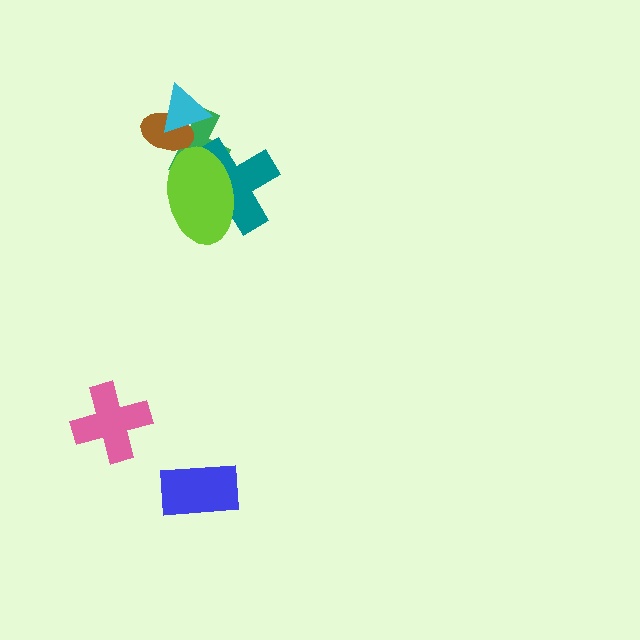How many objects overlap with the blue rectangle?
0 objects overlap with the blue rectangle.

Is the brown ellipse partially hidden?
Yes, it is partially covered by another shape.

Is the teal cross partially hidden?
Yes, it is partially covered by another shape.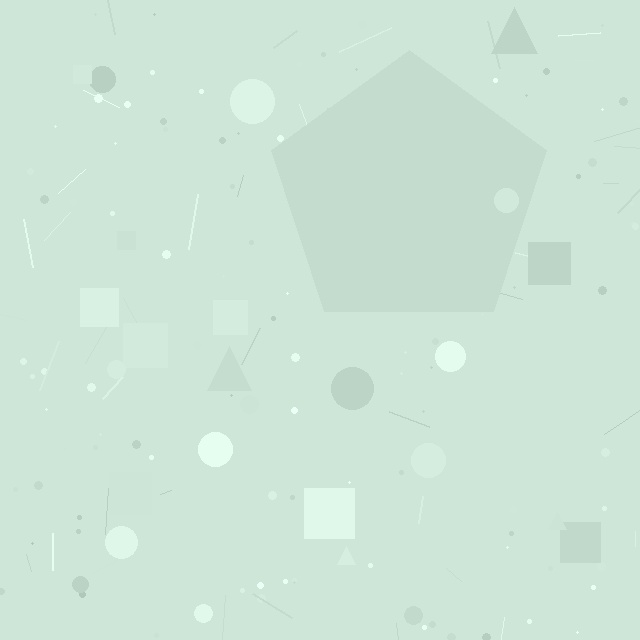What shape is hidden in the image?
A pentagon is hidden in the image.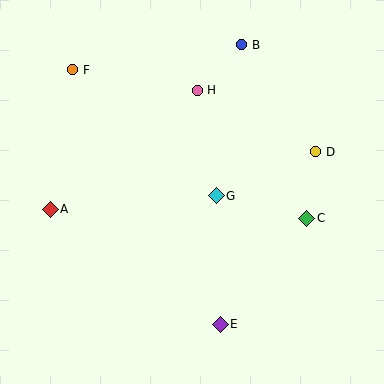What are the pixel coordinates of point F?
Point F is at (73, 70).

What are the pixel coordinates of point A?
Point A is at (50, 209).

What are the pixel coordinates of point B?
Point B is at (242, 45).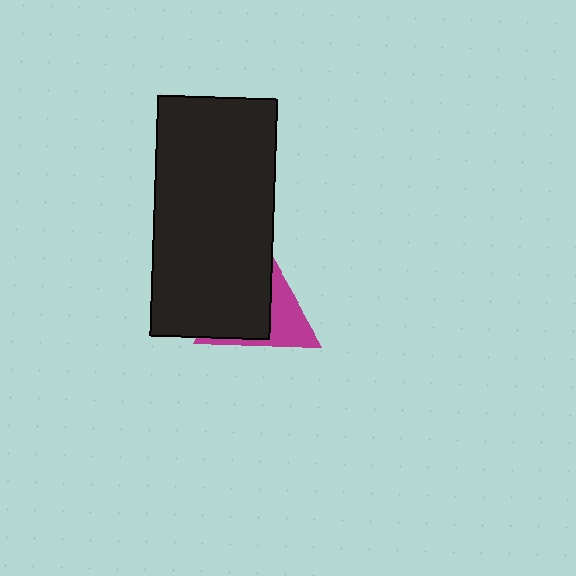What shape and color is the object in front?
The object in front is a black rectangle.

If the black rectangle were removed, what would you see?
You would see the complete magenta triangle.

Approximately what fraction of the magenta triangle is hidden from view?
Roughly 61% of the magenta triangle is hidden behind the black rectangle.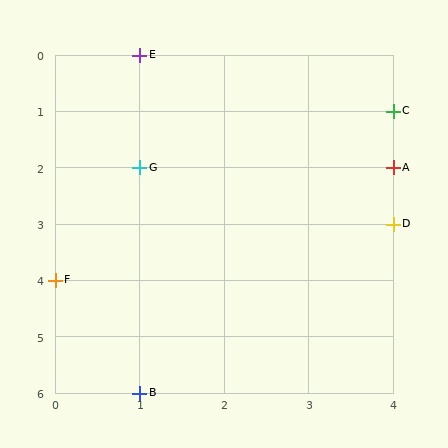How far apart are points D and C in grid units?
Points D and C are 2 rows apart.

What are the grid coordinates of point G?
Point G is at grid coordinates (1, 2).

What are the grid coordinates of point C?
Point C is at grid coordinates (4, 1).